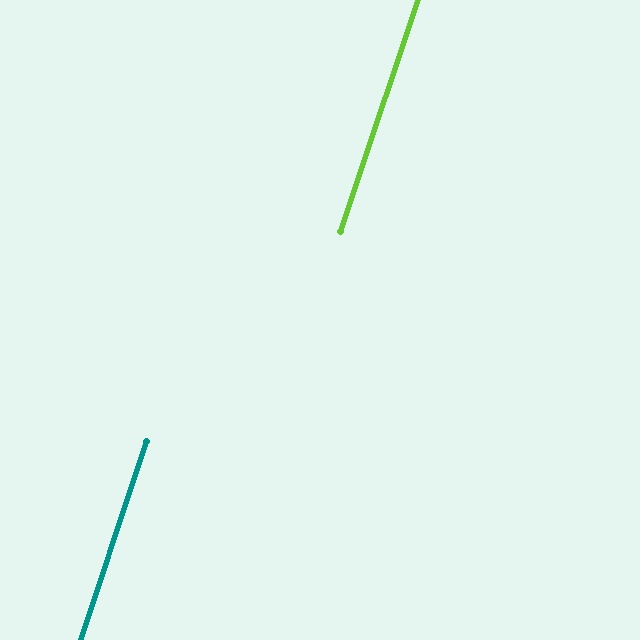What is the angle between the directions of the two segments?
Approximately 0 degrees.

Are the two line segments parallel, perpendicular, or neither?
Parallel — their directions differ by only 0.1°.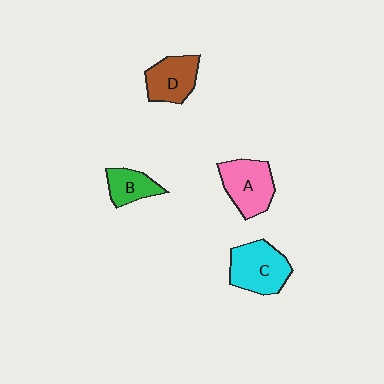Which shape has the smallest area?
Shape B (green).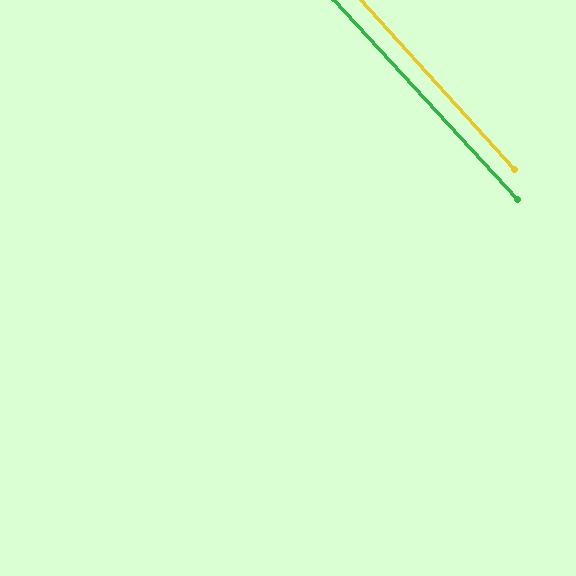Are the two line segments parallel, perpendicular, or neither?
Parallel — their directions differ by only 0.3°.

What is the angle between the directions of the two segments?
Approximately 0 degrees.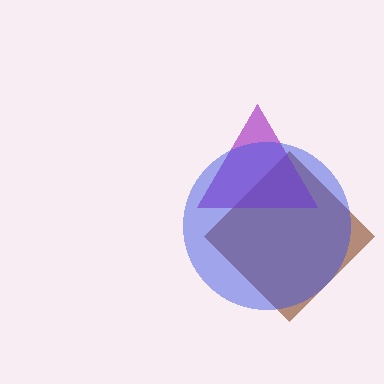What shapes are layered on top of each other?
The layered shapes are: a brown diamond, a purple triangle, a blue circle.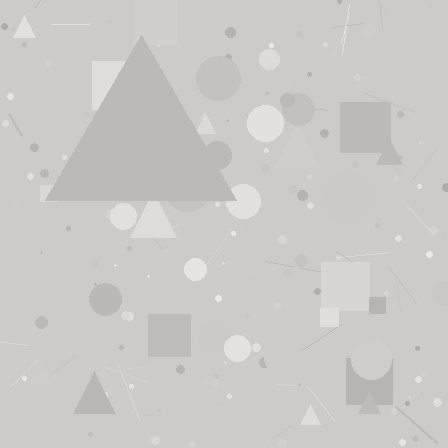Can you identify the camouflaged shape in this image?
The camouflaged shape is a triangle.